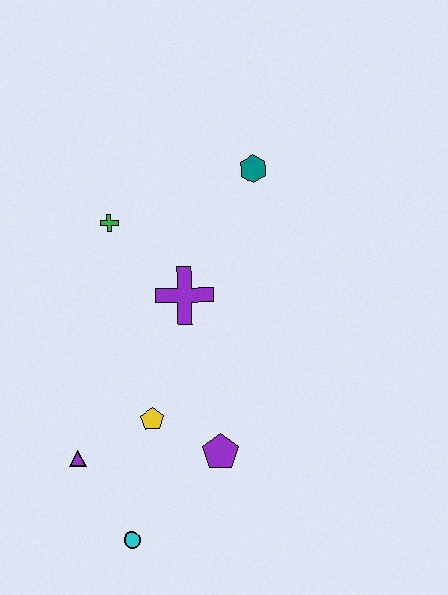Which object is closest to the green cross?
The purple cross is closest to the green cross.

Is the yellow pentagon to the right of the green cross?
Yes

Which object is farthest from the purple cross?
The cyan circle is farthest from the purple cross.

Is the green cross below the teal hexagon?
Yes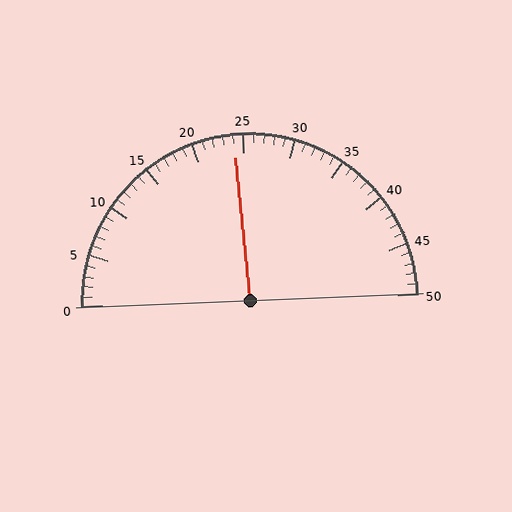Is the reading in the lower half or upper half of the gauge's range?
The reading is in the lower half of the range (0 to 50).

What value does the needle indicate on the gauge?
The needle indicates approximately 24.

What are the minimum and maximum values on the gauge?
The gauge ranges from 0 to 50.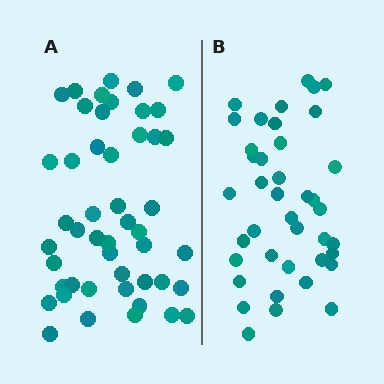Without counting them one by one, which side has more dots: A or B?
Region A (the left region) has more dots.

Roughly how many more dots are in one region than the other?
Region A has roughly 8 or so more dots than region B.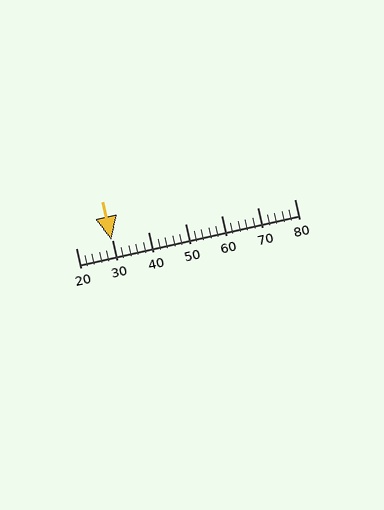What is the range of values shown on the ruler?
The ruler shows values from 20 to 80.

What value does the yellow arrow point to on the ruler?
The yellow arrow points to approximately 30.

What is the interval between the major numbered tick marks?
The major tick marks are spaced 10 units apart.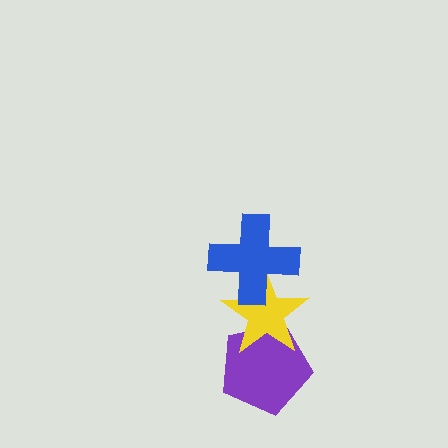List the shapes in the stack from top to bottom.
From top to bottom: the blue cross, the yellow star, the purple pentagon.